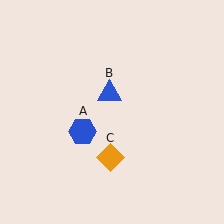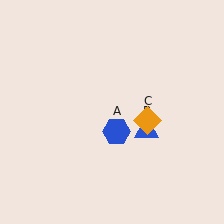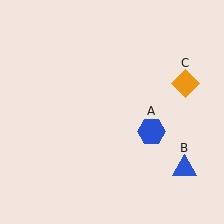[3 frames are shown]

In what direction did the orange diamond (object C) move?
The orange diamond (object C) moved up and to the right.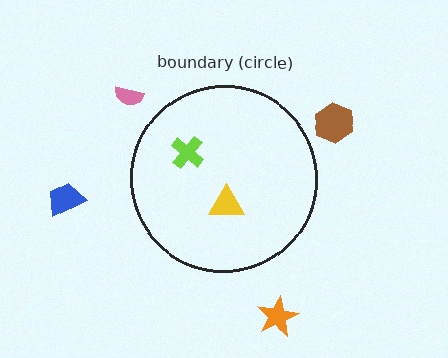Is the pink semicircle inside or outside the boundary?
Outside.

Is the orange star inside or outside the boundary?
Outside.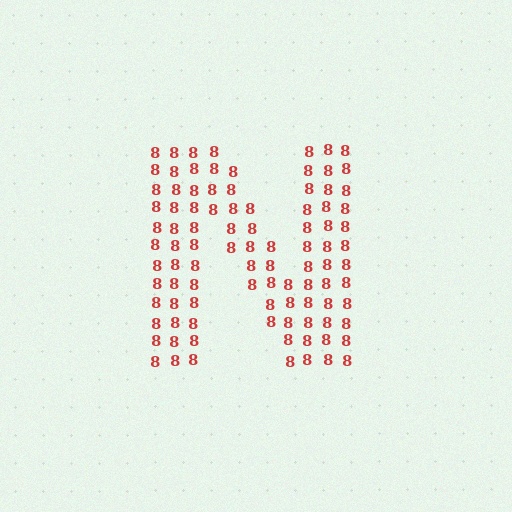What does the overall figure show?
The overall figure shows the letter N.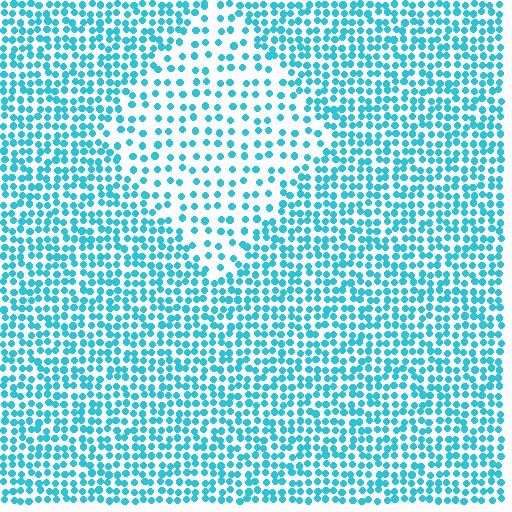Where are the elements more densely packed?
The elements are more densely packed outside the diamond boundary.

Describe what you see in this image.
The image contains small cyan elements arranged at two different densities. A diamond-shaped region is visible where the elements are less densely packed than the surrounding area.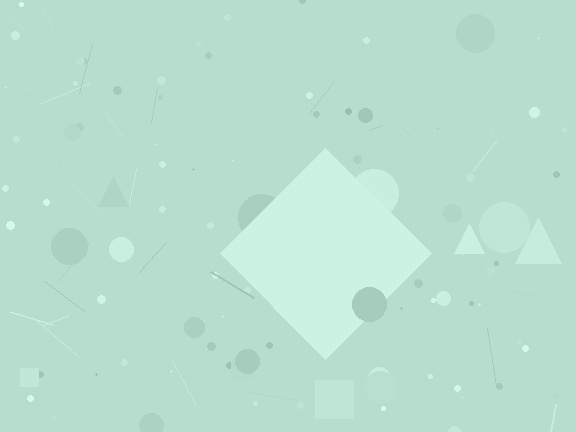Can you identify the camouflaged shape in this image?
The camouflaged shape is a diamond.